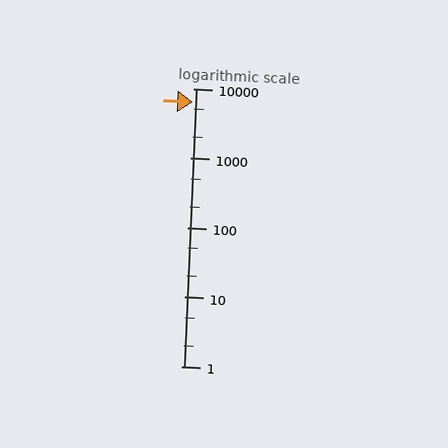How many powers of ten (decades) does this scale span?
The scale spans 4 decades, from 1 to 10000.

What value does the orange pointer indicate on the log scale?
The pointer indicates approximately 6300.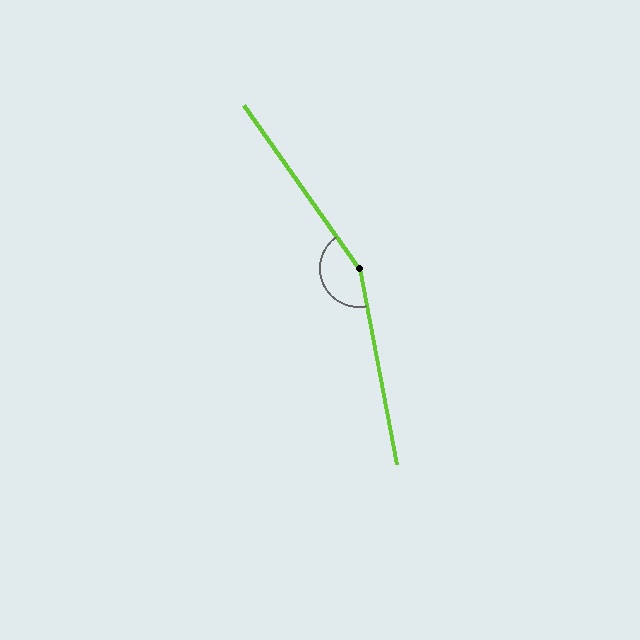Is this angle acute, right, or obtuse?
It is obtuse.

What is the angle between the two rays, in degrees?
Approximately 156 degrees.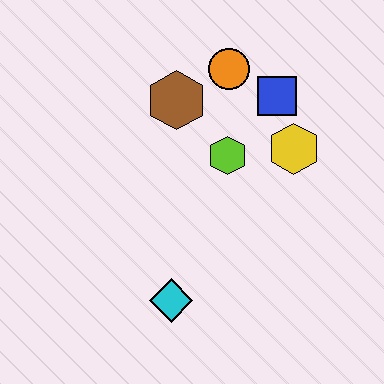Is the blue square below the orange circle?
Yes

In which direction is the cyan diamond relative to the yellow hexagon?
The cyan diamond is below the yellow hexagon.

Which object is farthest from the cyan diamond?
The orange circle is farthest from the cyan diamond.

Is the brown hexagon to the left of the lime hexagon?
Yes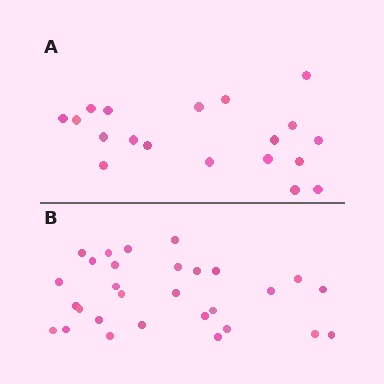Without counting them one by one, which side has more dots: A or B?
Region B (the bottom region) has more dots.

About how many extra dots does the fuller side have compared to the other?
Region B has roughly 10 or so more dots than region A.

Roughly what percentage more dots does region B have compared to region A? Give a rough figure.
About 55% more.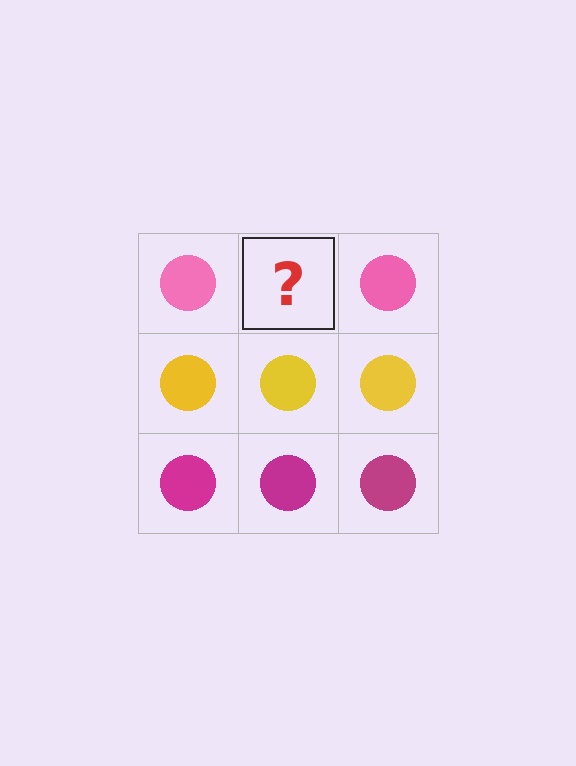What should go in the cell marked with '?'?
The missing cell should contain a pink circle.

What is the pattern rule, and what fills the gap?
The rule is that each row has a consistent color. The gap should be filled with a pink circle.